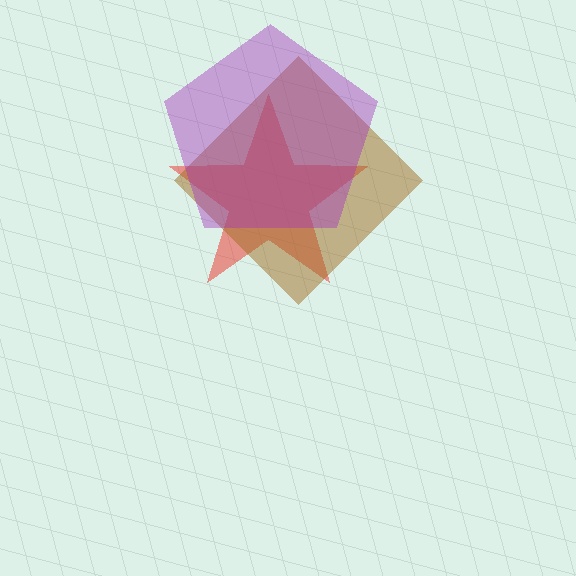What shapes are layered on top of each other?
The layered shapes are: a red star, a brown diamond, a purple pentagon.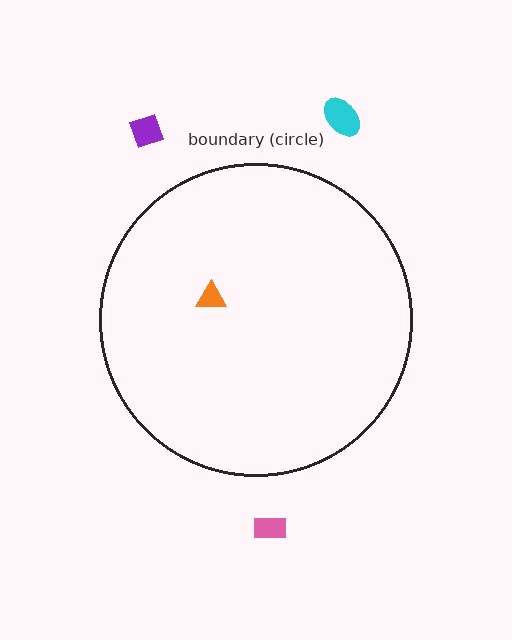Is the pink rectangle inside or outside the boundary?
Outside.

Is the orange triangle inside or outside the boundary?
Inside.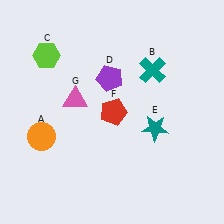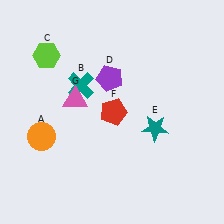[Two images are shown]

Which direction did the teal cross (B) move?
The teal cross (B) moved left.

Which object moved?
The teal cross (B) moved left.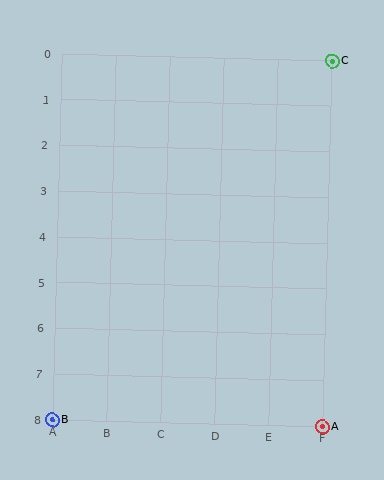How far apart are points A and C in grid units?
Points A and C are 8 rows apart.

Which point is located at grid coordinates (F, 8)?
Point A is at (F, 8).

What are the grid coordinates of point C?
Point C is at grid coordinates (F, 0).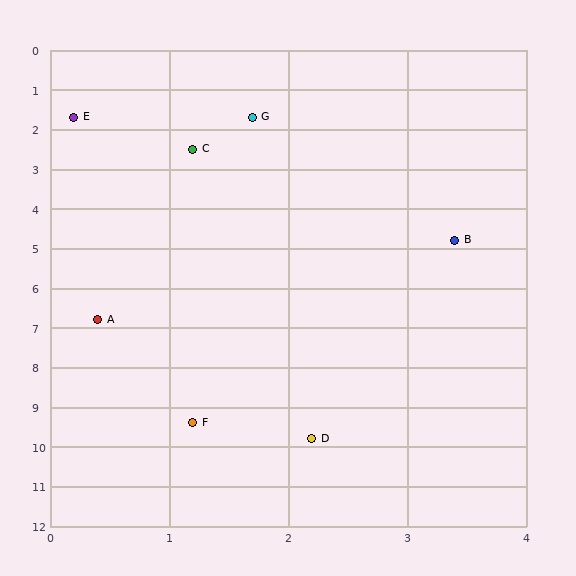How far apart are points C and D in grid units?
Points C and D are about 7.4 grid units apart.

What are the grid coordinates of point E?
Point E is at approximately (0.2, 1.7).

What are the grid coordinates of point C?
Point C is at approximately (1.2, 2.5).